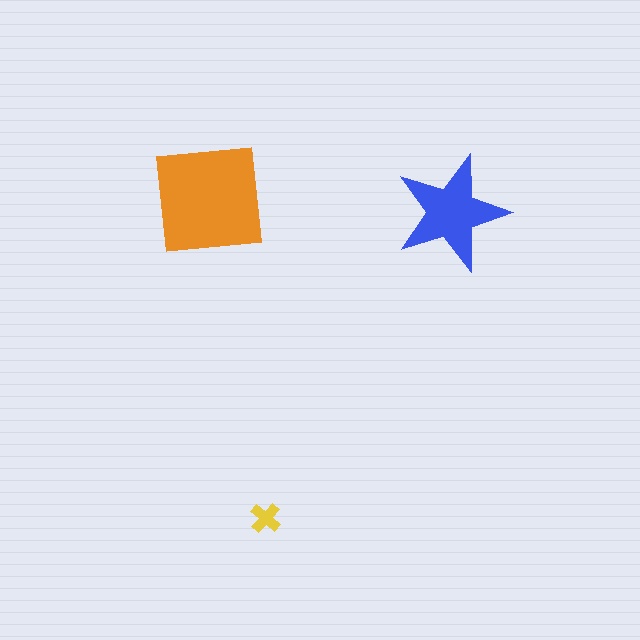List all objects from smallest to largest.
The yellow cross, the blue star, the orange square.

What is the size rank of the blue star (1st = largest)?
2nd.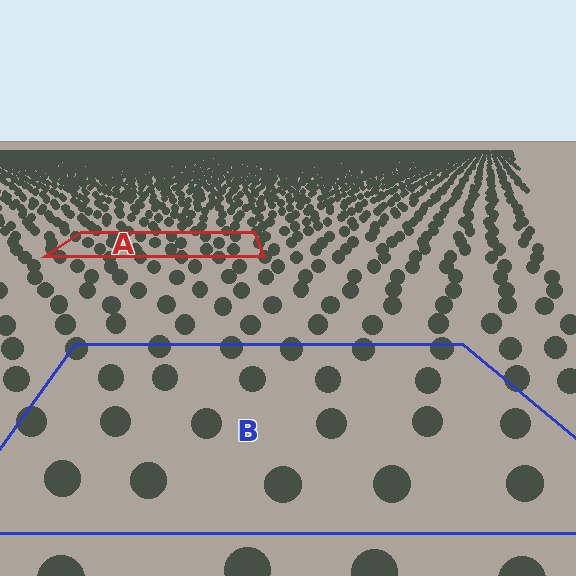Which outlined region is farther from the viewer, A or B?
Region A is farther from the viewer — the texture elements inside it appear smaller and more densely packed.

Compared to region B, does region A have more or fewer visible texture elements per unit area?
Region A has more texture elements per unit area — they are packed more densely because it is farther away.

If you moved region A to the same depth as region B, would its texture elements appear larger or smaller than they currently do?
They would appear larger. At a closer depth, the same texture elements are projected at a bigger on-screen size.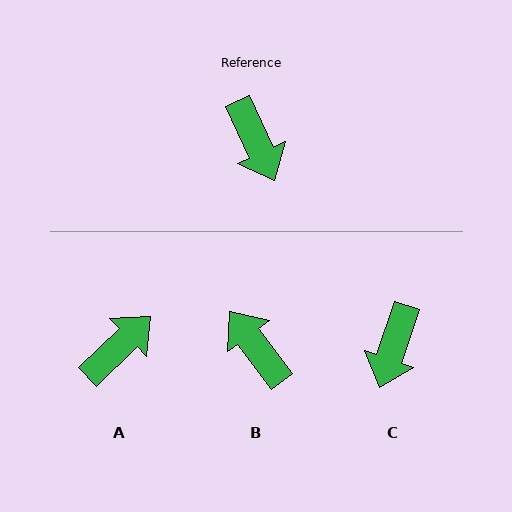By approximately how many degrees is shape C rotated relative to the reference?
Approximately 43 degrees clockwise.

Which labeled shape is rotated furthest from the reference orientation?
B, about 168 degrees away.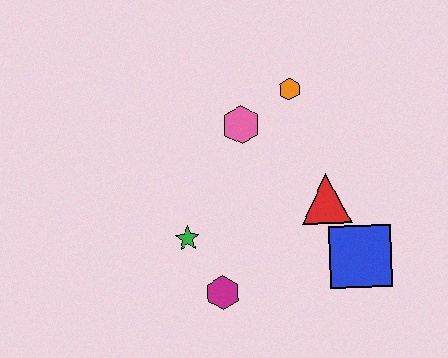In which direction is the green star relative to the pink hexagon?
The green star is below the pink hexagon.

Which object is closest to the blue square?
The red triangle is closest to the blue square.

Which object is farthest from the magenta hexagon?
The orange hexagon is farthest from the magenta hexagon.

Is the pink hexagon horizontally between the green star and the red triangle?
Yes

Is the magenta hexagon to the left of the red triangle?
Yes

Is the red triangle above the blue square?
Yes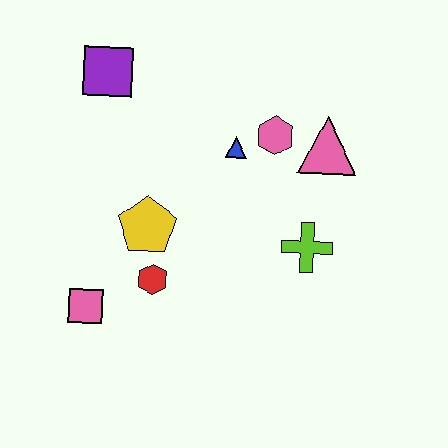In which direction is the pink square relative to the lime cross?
The pink square is to the left of the lime cross.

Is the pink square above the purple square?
No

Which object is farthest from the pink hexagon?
The pink square is farthest from the pink hexagon.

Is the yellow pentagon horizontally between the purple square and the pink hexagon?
Yes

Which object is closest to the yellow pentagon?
The red hexagon is closest to the yellow pentagon.